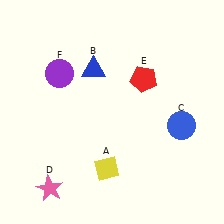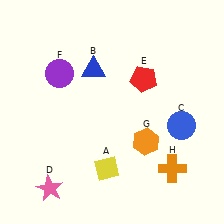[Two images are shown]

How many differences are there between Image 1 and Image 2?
There are 2 differences between the two images.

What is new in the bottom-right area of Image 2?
An orange cross (H) was added in the bottom-right area of Image 2.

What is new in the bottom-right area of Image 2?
An orange hexagon (G) was added in the bottom-right area of Image 2.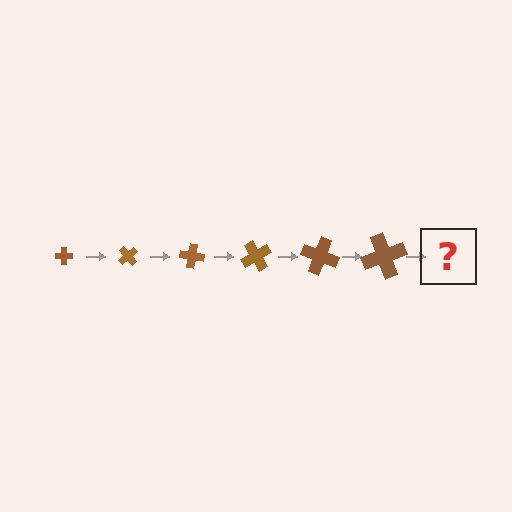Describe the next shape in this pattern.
It should be a cross, larger than the previous one and rotated 300 degrees from the start.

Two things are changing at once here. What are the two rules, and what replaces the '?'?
The two rules are that the cross grows larger each step and it rotates 50 degrees each step. The '?' should be a cross, larger than the previous one and rotated 300 degrees from the start.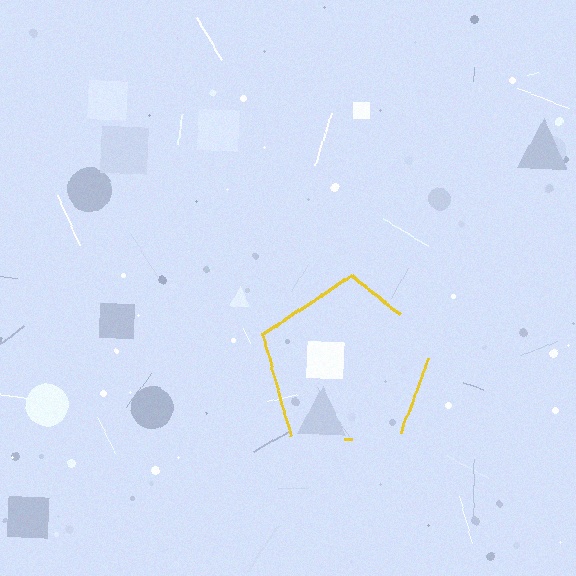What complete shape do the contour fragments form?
The contour fragments form a pentagon.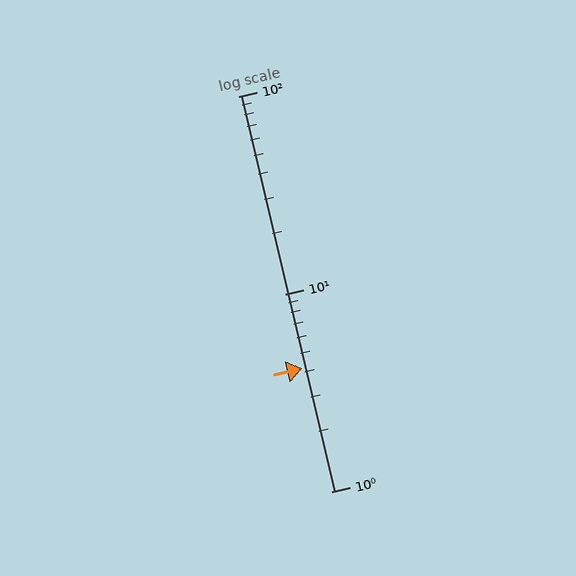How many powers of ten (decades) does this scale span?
The scale spans 2 decades, from 1 to 100.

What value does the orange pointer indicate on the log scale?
The pointer indicates approximately 4.2.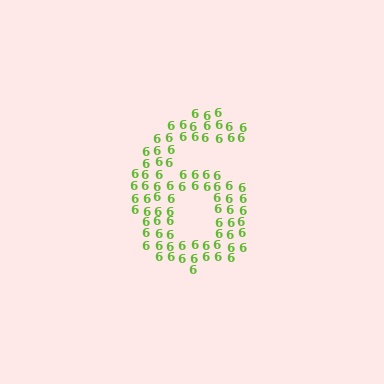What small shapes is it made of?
It is made of small digit 6's.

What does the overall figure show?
The overall figure shows the digit 6.